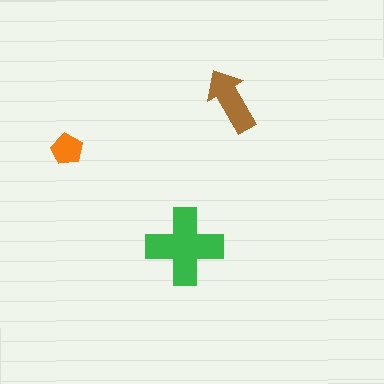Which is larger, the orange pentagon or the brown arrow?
The brown arrow.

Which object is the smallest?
The orange pentagon.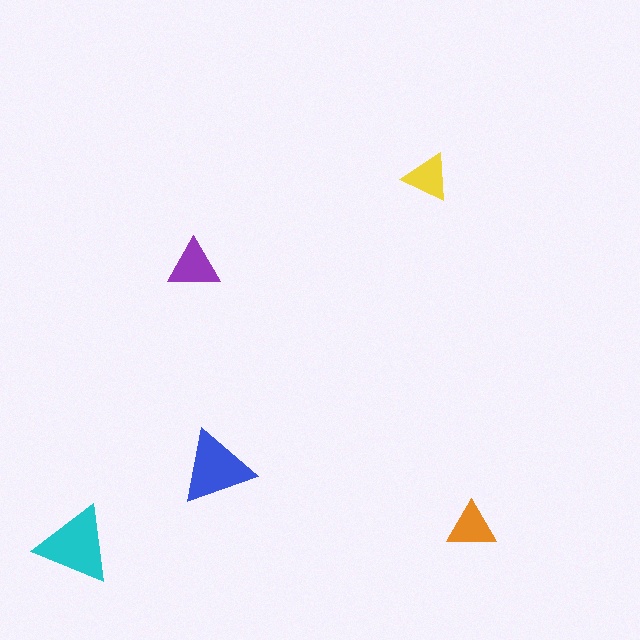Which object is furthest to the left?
The cyan triangle is leftmost.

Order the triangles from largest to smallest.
the cyan one, the blue one, the purple one, the orange one, the yellow one.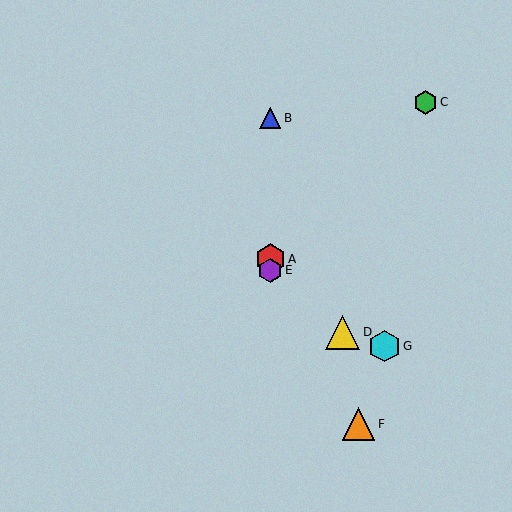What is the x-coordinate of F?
Object F is at x≈358.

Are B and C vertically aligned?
No, B is at x≈270 and C is at x≈425.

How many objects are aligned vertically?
3 objects (A, B, E) are aligned vertically.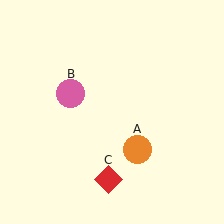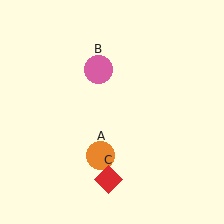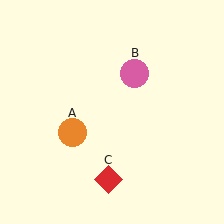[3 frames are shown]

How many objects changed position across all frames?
2 objects changed position: orange circle (object A), pink circle (object B).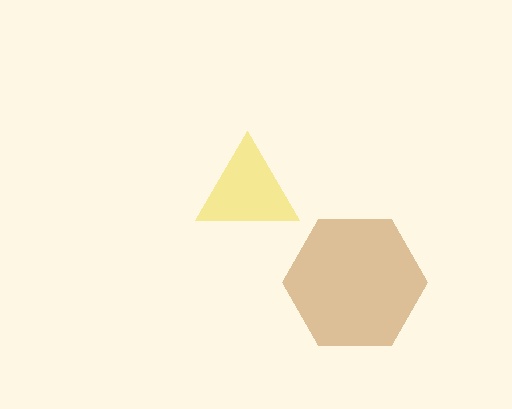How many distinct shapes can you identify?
There are 2 distinct shapes: a brown hexagon, a yellow triangle.